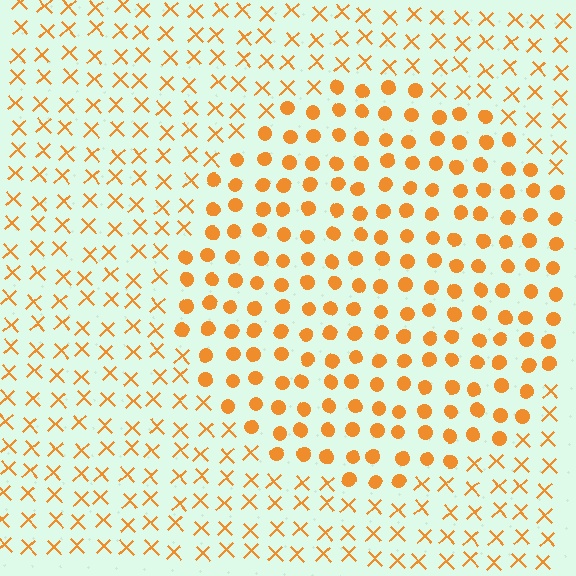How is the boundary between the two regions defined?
The boundary is defined by a change in element shape: circles inside vs. X marks outside. All elements share the same color and spacing.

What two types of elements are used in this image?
The image uses circles inside the circle region and X marks outside it.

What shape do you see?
I see a circle.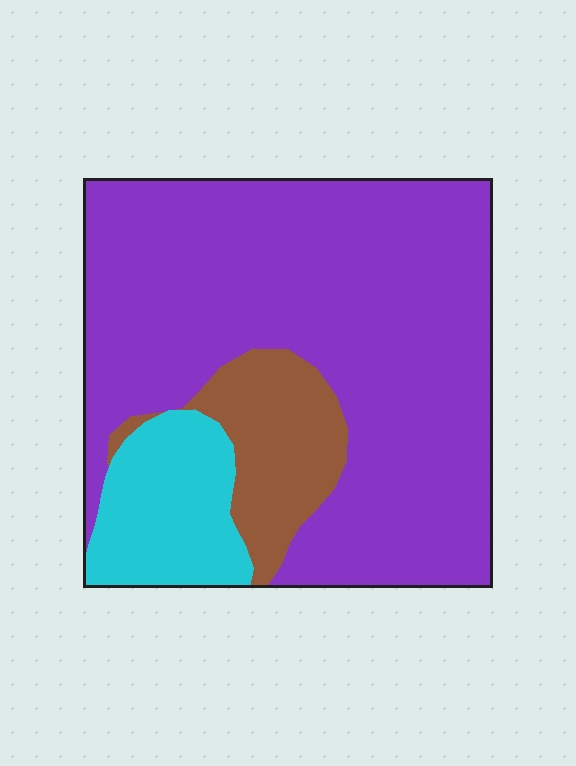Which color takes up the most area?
Purple, at roughly 75%.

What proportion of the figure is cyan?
Cyan takes up about one eighth (1/8) of the figure.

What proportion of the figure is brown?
Brown takes up about one eighth (1/8) of the figure.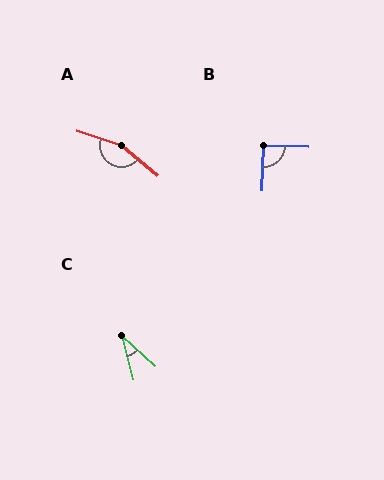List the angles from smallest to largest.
C (34°), B (91°), A (158°).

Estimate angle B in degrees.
Approximately 91 degrees.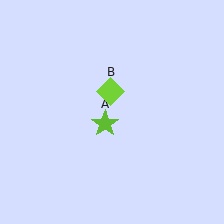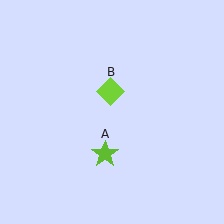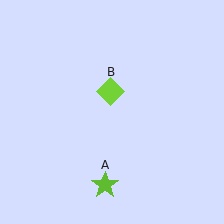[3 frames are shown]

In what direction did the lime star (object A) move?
The lime star (object A) moved down.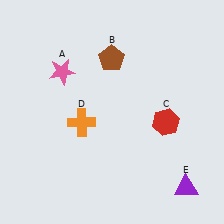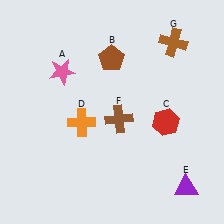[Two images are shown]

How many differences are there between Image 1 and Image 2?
There are 2 differences between the two images.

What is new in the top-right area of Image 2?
A brown cross (G) was added in the top-right area of Image 2.